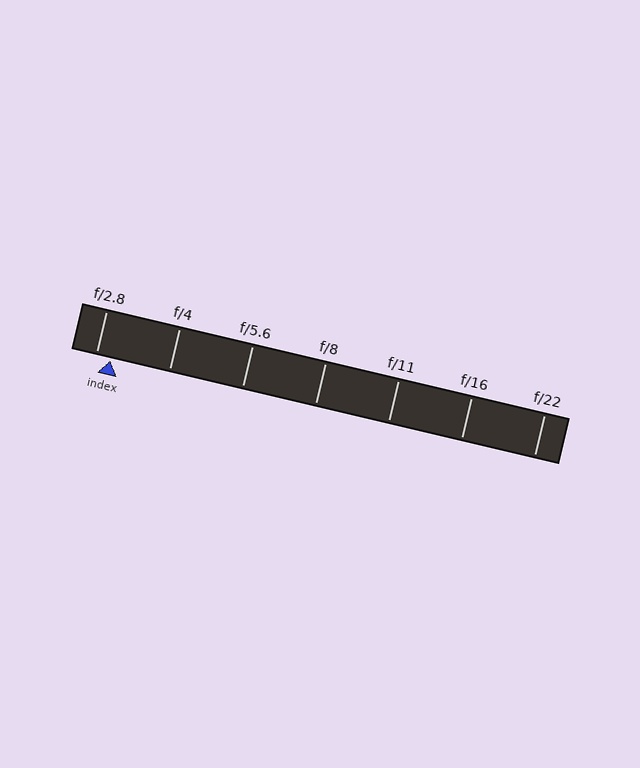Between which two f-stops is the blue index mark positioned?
The index mark is between f/2.8 and f/4.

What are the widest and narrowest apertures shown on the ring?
The widest aperture shown is f/2.8 and the narrowest is f/22.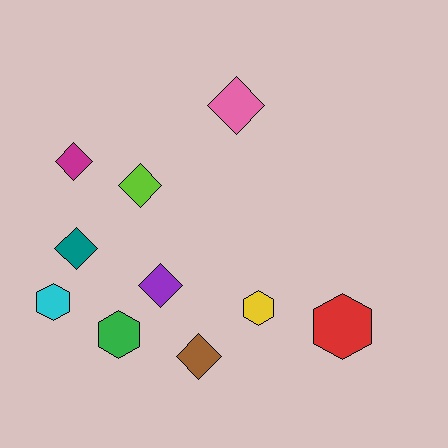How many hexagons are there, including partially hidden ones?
There are 4 hexagons.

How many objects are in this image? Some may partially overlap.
There are 10 objects.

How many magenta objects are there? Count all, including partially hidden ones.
There is 1 magenta object.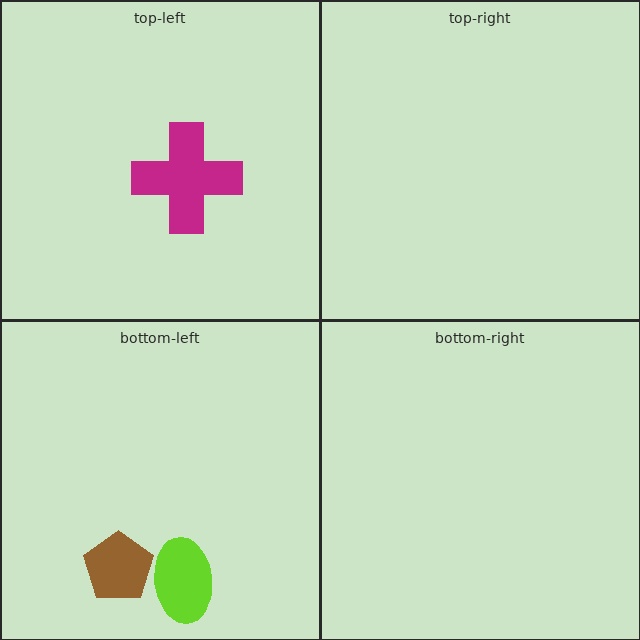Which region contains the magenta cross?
The top-left region.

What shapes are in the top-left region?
The magenta cross.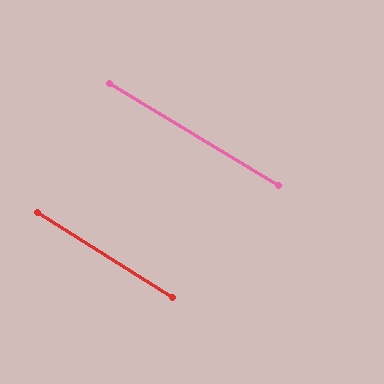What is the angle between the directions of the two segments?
Approximately 1 degree.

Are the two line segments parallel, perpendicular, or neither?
Parallel — their directions differ by only 1.1°.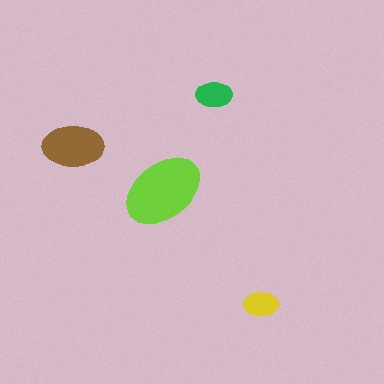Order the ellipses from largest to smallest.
the lime one, the brown one, the green one, the yellow one.